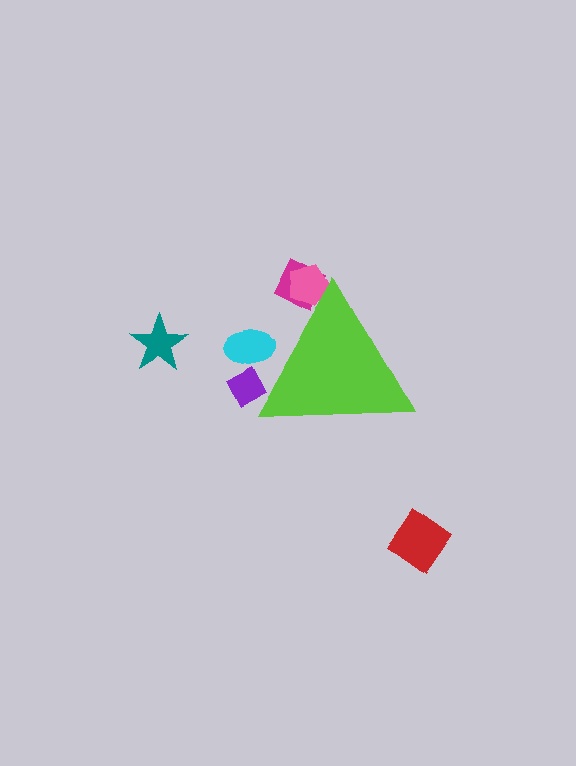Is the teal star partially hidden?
No, the teal star is fully visible.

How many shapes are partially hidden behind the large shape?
4 shapes are partially hidden.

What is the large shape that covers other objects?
A lime triangle.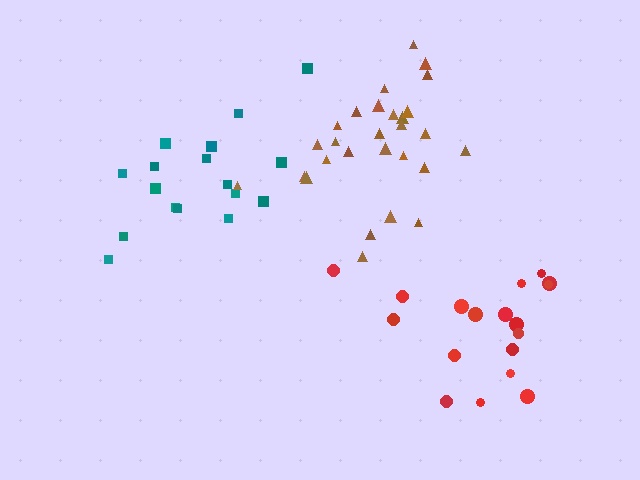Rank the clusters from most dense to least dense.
brown, teal, red.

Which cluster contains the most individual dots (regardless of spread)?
Brown (28).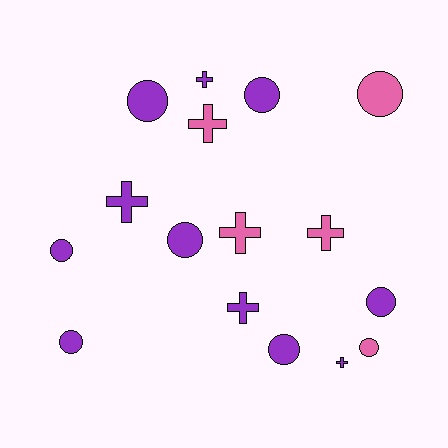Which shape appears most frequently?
Circle, with 9 objects.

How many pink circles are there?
There are 2 pink circles.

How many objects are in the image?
There are 16 objects.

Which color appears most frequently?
Purple, with 11 objects.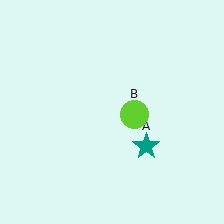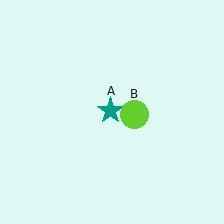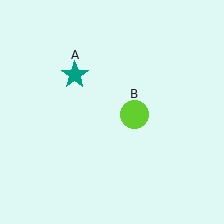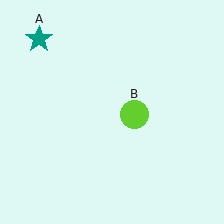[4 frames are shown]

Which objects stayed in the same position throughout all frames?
Lime circle (object B) remained stationary.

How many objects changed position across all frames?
1 object changed position: teal star (object A).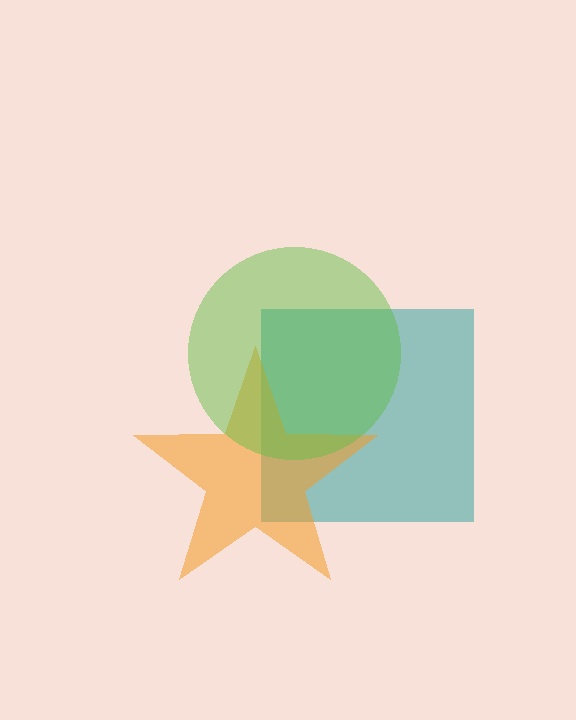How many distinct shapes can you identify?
There are 3 distinct shapes: a teal square, an orange star, a lime circle.